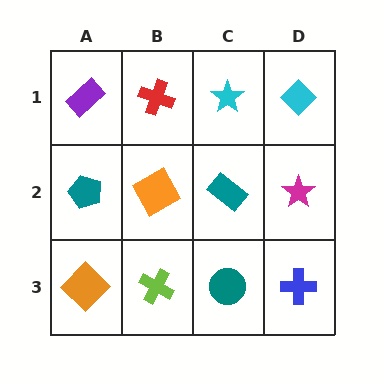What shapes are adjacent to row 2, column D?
A cyan diamond (row 1, column D), a blue cross (row 3, column D), a teal rectangle (row 2, column C).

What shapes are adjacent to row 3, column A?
A teal pentagon (row 2, column A), a lime cross (row 3, column B).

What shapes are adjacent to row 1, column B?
An orange square (row 2, column B), a purple rectangle (row 1, column A), a cyan star (row 1, column C).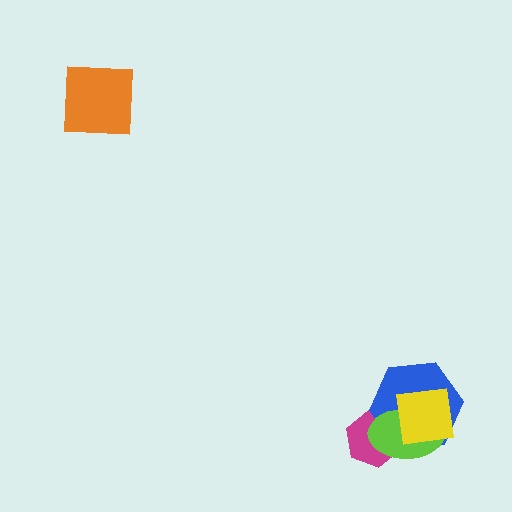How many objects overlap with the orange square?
0 objects overlap with the orange square.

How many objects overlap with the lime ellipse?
3 objects overlap with the lime ellipse.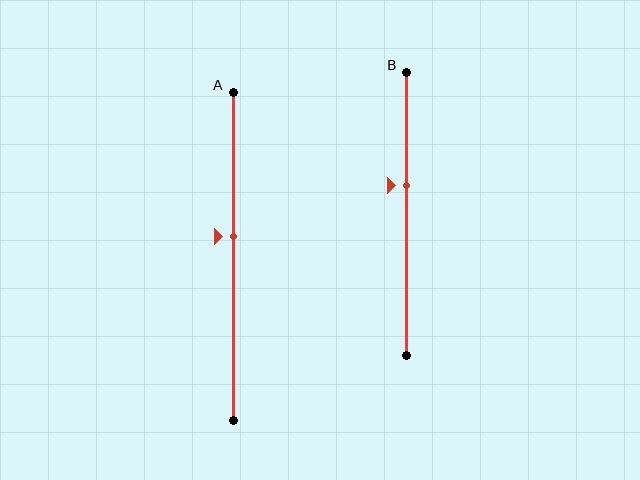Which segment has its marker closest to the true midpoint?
Segment A has its marker closest to the true midpoint.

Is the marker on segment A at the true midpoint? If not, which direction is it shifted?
No, the marker on segment A is shifted upward by about 6% of the segment length.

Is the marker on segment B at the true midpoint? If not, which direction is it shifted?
No, the marker on segment B is shifted upward by about 10% of the segment length.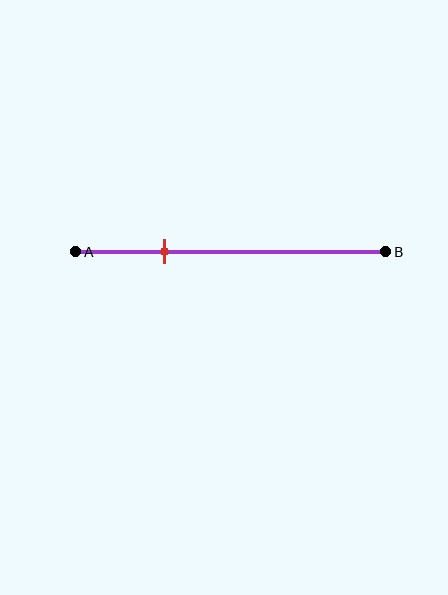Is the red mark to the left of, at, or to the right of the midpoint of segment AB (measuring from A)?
The red mark is to the left of the midpoint of segment AB.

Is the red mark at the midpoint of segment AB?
No, the mark is at about 30% from A, not at the 50% midpoint.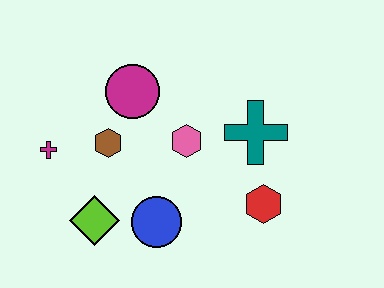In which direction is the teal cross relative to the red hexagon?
The teal cross is above the red hexagon.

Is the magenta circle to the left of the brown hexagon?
No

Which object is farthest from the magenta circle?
The red hexagon is farthest from the magenta circle.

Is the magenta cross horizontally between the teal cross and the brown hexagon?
No